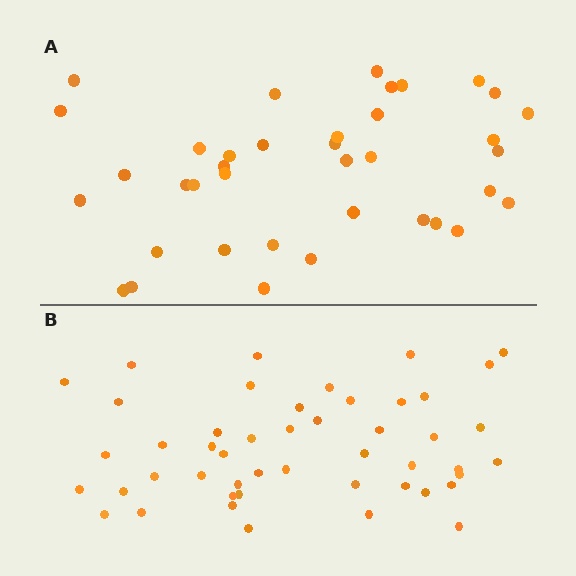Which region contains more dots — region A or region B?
Region B (the bottom region) has more dots.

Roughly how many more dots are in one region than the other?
Region B has roughly 10 or so more dots than region A.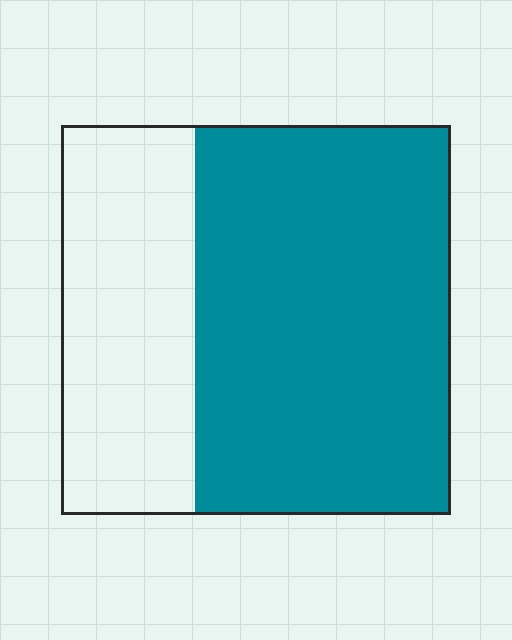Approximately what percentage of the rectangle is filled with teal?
Approximately 65%.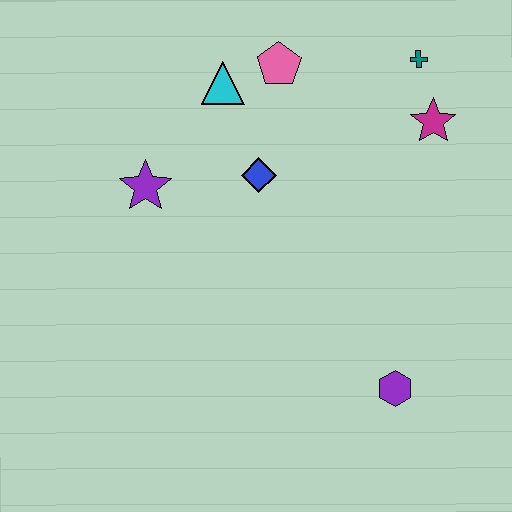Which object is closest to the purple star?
The blue diamond is closest to the purple star.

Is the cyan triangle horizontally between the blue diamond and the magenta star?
No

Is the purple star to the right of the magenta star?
No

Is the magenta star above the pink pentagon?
No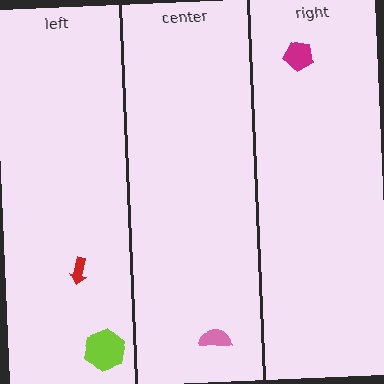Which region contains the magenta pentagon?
The right region.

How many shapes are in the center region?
1.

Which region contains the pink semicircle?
The center region.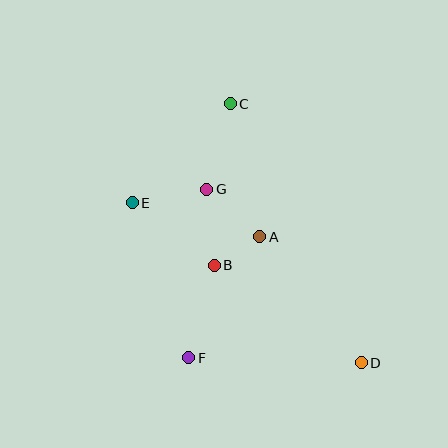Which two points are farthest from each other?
Points C and D are farthest from each other.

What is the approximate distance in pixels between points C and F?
The distance between C and F is approximately 257 pixels.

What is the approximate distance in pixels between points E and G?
The distance between E and G is approximately 76 pixels.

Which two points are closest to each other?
Points A and B are closest to each other.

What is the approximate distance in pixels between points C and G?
The distance between C and G is approximately 89 pixels.